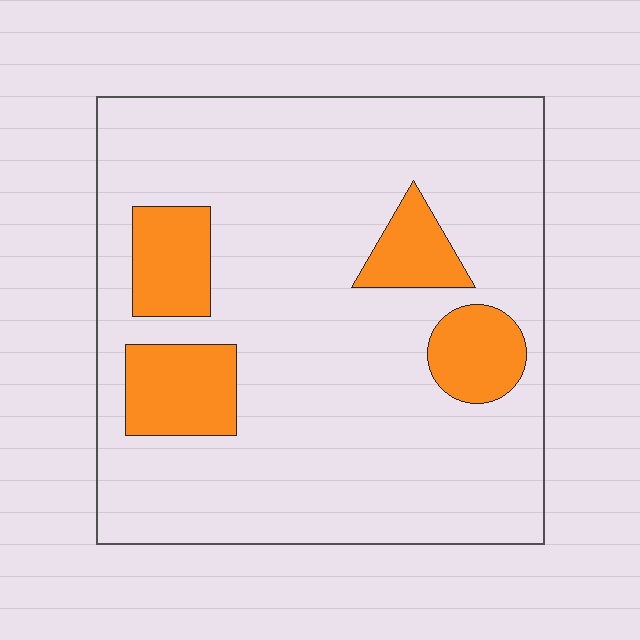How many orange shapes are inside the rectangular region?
4.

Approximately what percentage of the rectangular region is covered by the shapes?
Approximately 15%.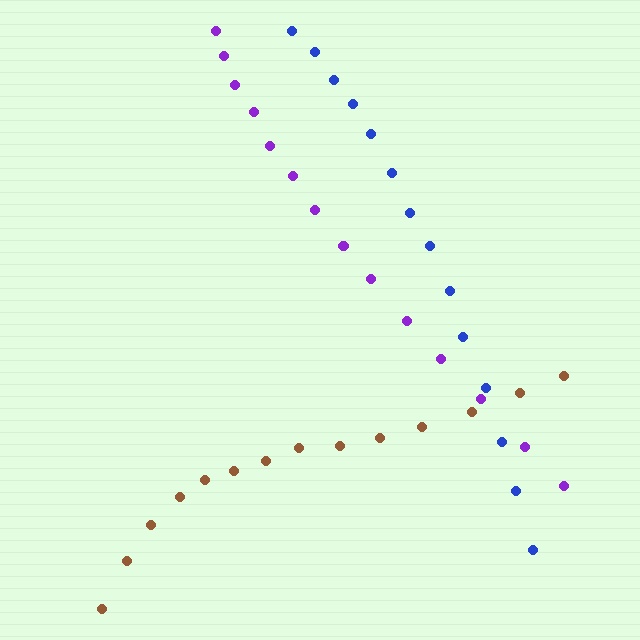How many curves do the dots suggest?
There are 3 distinct paths.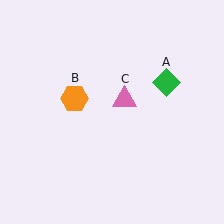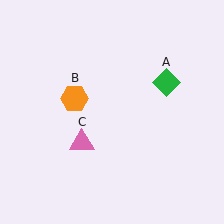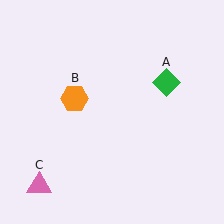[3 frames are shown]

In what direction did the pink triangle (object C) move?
The pink triangle (object C) moved down and to the left.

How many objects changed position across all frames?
1 object changed position: pink triangle (object C).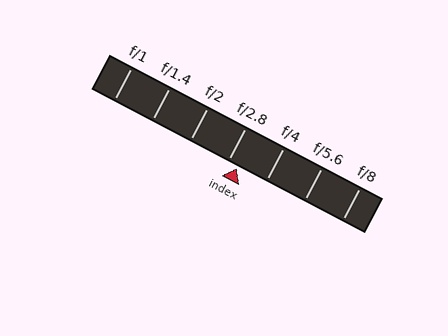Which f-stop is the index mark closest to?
The index mark is closest to f/2.8.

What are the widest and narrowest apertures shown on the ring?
The widest aperture shown is f/1 and the narrowest is f/8.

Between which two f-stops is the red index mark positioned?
The index mark is between f/2.8 and f/4.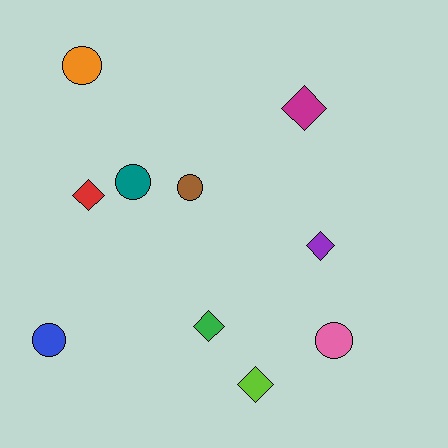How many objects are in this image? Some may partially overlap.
There are 10 objects.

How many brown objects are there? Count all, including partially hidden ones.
There is 1 brown object.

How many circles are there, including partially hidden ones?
There are 5 circles.